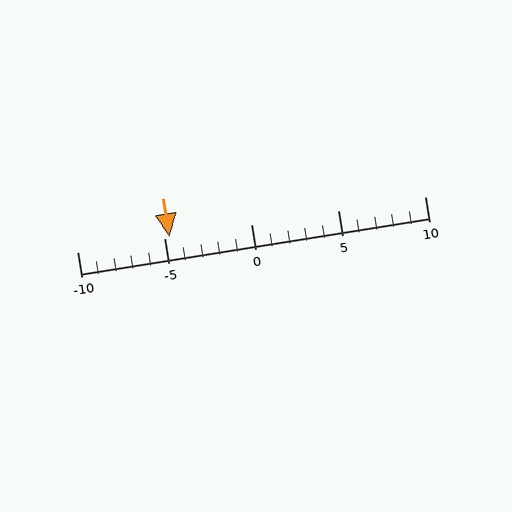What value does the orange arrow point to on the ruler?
The orange arrow points to approximately -5.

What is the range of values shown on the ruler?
The ruler shows values from -10 to 10.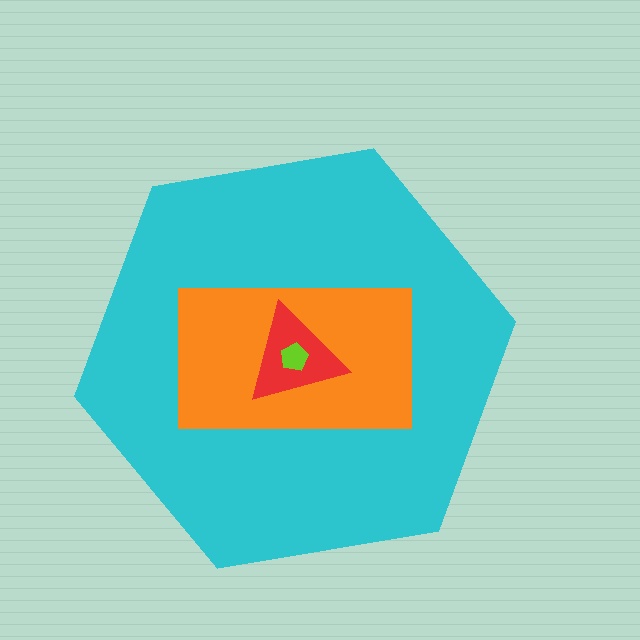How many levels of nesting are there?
4.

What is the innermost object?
The lime pentagon.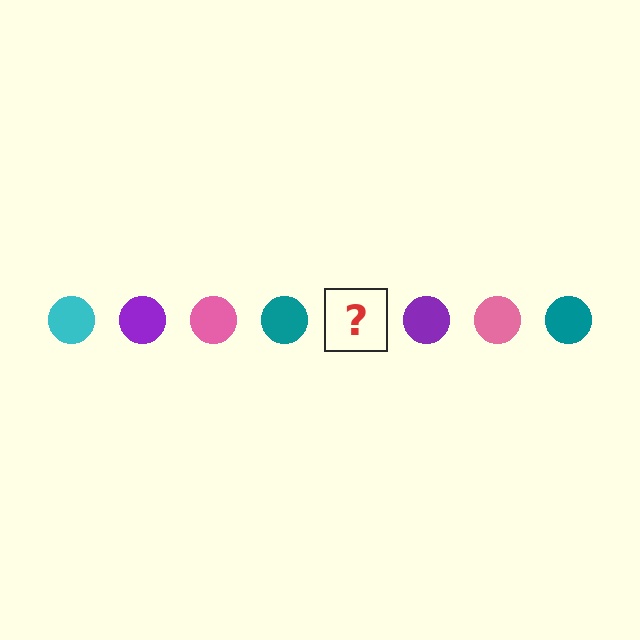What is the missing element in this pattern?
The missing element is a cyan circle.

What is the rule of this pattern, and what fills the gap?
The rule is that the pattern cycles through cyan, purple, pink, teal circles. The gap should be filled with a cyan circle.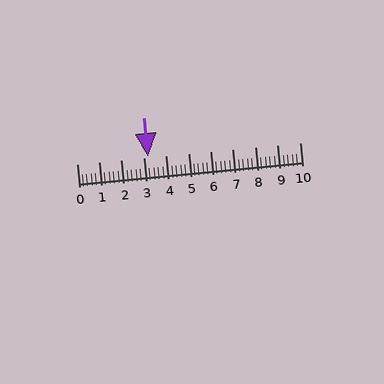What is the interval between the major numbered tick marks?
The major tick marks are spaced 1 units apart.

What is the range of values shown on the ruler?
The ruler shows values from 0 to 10.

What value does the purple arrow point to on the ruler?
The purple arrow points to approximately 3.2.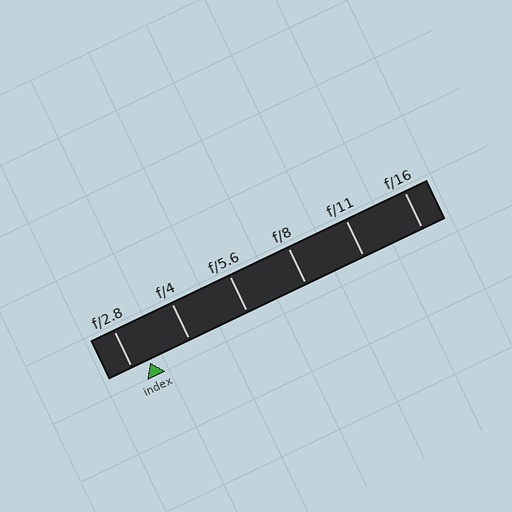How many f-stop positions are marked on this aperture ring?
There are 6 f-stop positions marked.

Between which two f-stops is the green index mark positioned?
The index mark is between f/2.8 and f/4.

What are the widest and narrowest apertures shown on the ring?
The widest aperture shown is f/2.8 and the narrowest is f/16.